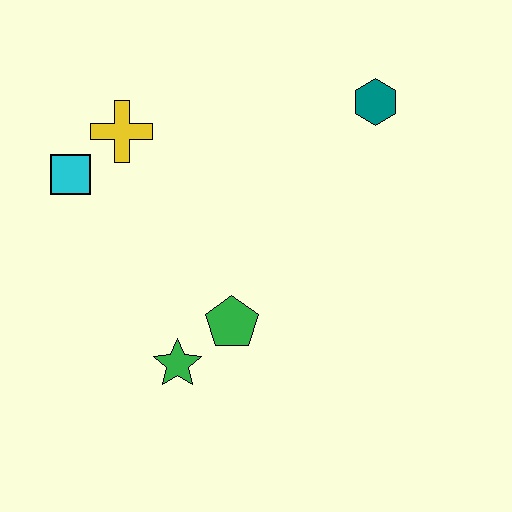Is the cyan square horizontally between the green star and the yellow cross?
No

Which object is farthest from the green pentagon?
The teal hexagon is farthest from the green pentagon.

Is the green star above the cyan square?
No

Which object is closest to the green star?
The green pentagon is closest to the green star.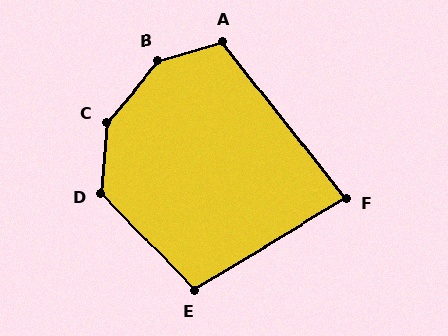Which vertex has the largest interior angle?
B, at approximately 146 degrees.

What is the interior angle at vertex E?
Approximately 103 degrees (obtuse).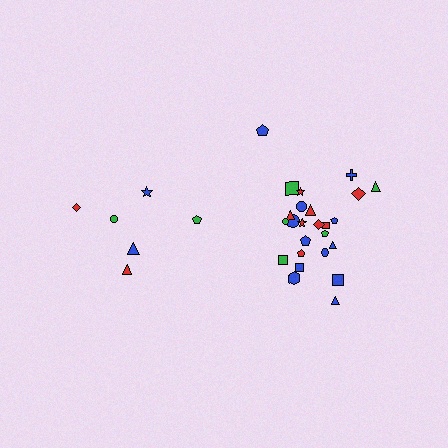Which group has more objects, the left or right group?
The right group.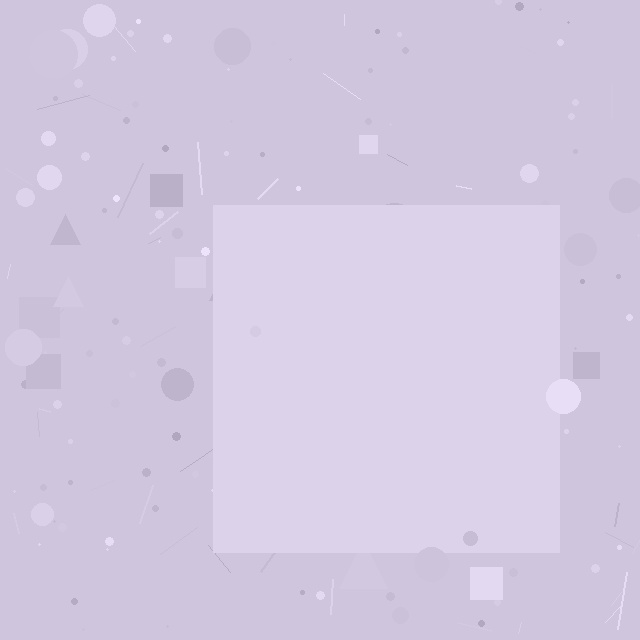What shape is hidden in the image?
A square is hidden in the image.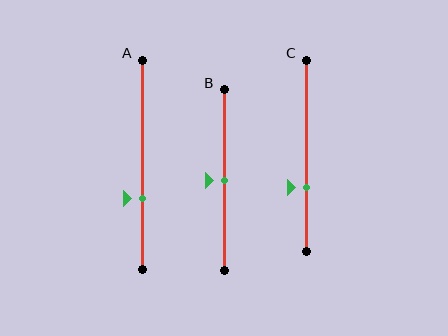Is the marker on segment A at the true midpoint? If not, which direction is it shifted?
No, the marker on segment A is shifted downward by about 16% of the segment length.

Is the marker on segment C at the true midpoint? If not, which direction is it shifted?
No, the marker on segment C is shifted downward by about 17% of the segment length.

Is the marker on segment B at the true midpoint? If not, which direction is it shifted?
Yes, the marker on segment B is at the true midpoint.